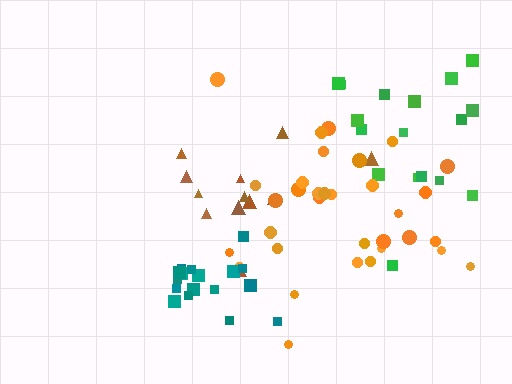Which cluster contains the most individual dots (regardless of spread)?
Orange (33).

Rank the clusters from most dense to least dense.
teal, orange, brown, green.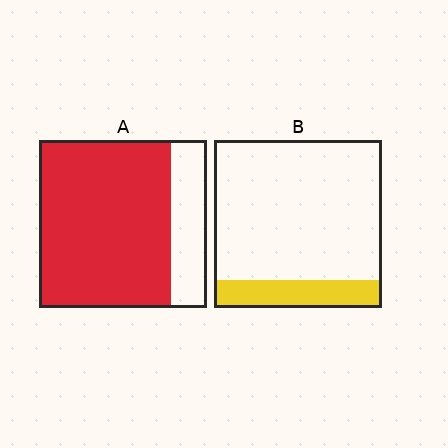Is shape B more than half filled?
No.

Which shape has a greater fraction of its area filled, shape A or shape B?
Shape A.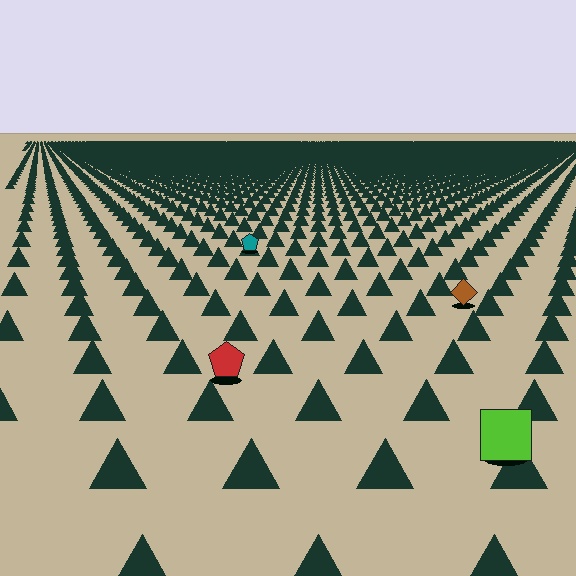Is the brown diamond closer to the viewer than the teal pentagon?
Yes. The brown diamond is closer — you can tell from the texture gradient: the ground texture is coarser near it.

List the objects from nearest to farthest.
From nearest to farthest: the lime square, the red pentagon, the brown diamond, the teal pentagon.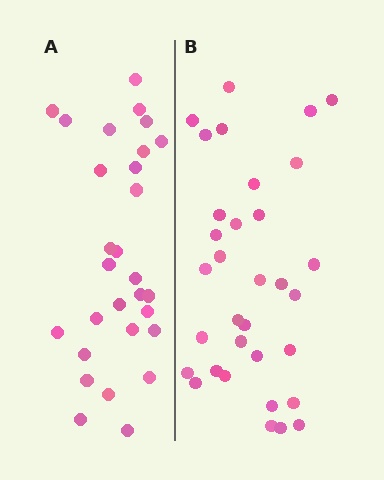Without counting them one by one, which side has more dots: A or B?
Region B (the right region) has more dots.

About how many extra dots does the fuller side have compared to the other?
Region B has about 4 more dots than region A.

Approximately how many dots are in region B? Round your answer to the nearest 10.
About 30 dots. (The exact count is 33, which rounds to 30.)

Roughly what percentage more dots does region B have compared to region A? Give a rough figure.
About 15% more.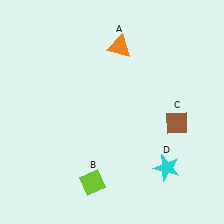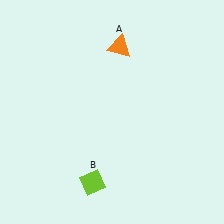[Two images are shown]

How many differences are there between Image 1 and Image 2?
There are 2 differences between the two images.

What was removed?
The brown diamond (C), the cyan star (D) were removed in Image 2.